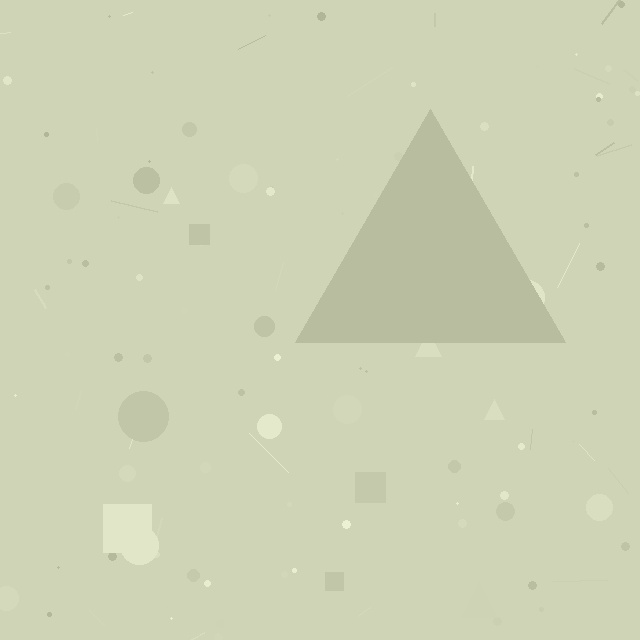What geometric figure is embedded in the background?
A triangle is embedded in the background.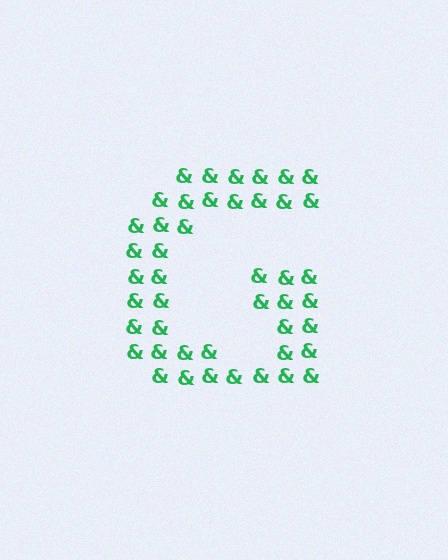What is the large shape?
The large shape is the letter G.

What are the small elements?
The small elements are ampersands.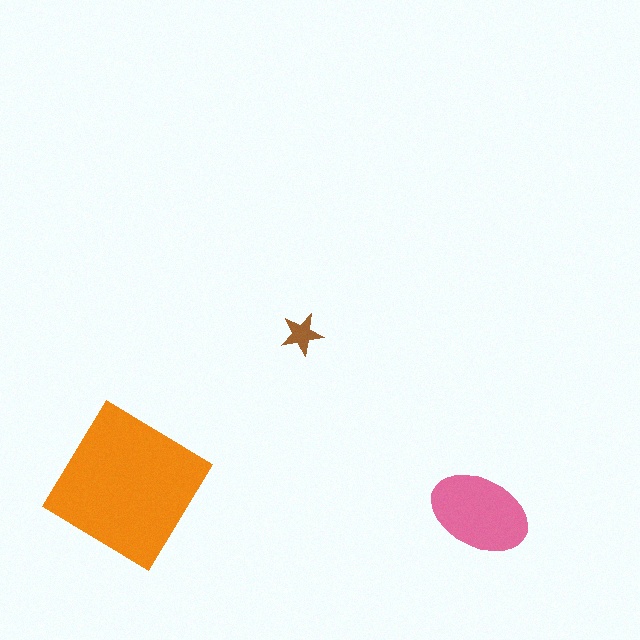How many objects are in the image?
There are 3 objects in the image.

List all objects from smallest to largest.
The brown star, the pink ellipse, the orange diamond.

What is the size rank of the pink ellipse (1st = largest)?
2nd.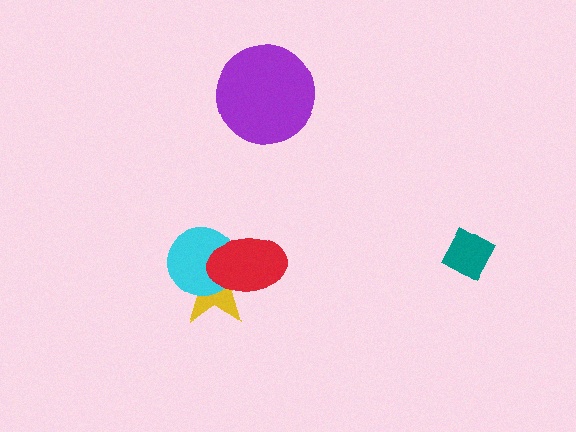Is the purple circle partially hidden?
No, no other shape covers it.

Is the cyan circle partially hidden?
Yes, it is partially covered by another shape.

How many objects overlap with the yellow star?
2 objects overlap with the yellow star.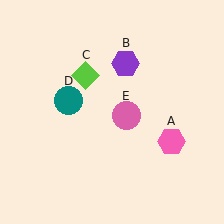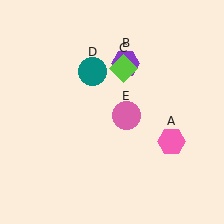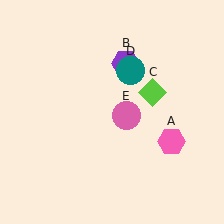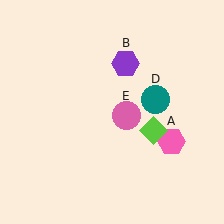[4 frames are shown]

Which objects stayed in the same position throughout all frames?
Pink hexagon (object A) and purple hexagon (object B) and pink circle (object E) remained stationary.